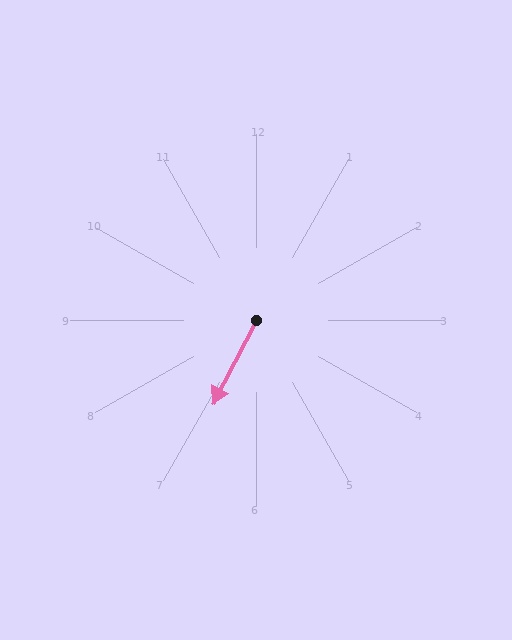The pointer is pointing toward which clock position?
Roughly 7 o'clock.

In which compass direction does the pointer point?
Southwest.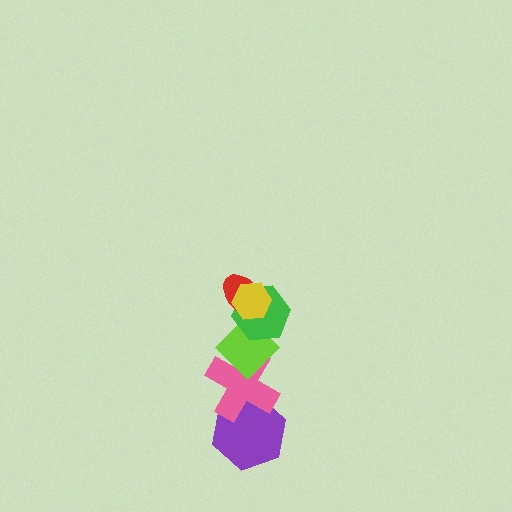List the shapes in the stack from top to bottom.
From top to bottom: the yellow hexagon, the red ellipse, the green hexagon, the lime diamond, the pink cross, the purple hexagon.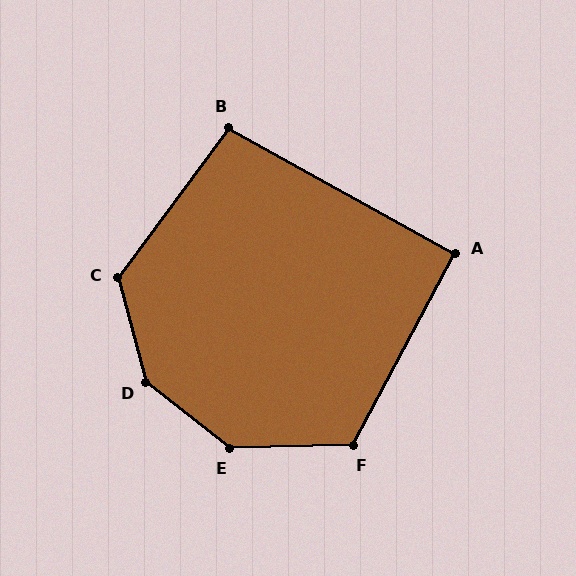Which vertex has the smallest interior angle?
A, at approximately 91 degrees.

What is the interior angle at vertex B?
Approximately 98 degrees (obtuse).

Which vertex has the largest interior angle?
D, at approximately 143 degrees.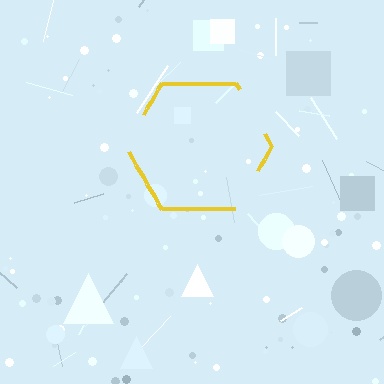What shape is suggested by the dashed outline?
The dashed outline suggests a hexagon.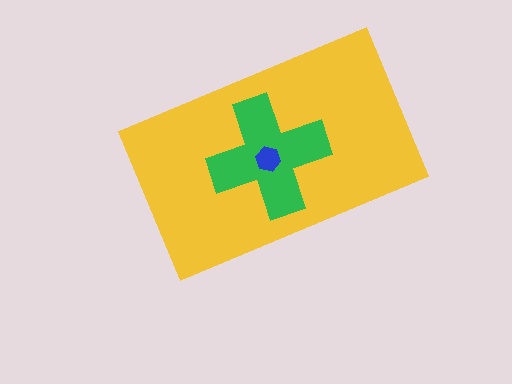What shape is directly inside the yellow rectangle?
The green cross.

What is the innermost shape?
The blue hexagon.